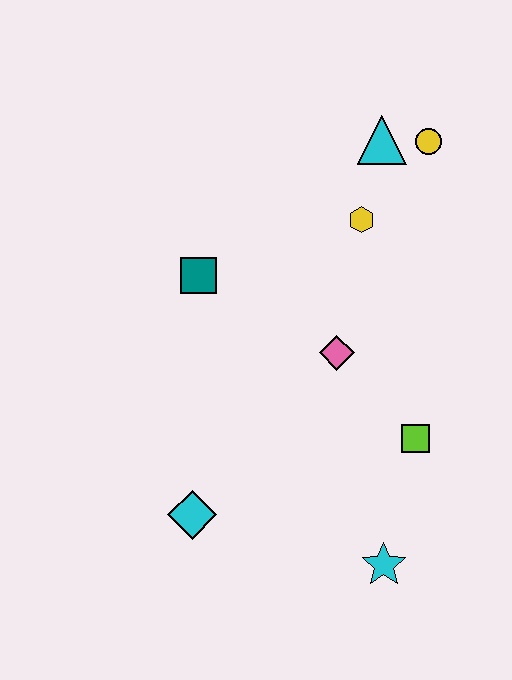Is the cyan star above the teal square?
No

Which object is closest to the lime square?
The pink diamond is closest to the lime square.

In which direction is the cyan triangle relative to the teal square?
The cyan triangle is to the right of the teal square.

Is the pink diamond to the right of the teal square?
Yes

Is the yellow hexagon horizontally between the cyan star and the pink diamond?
Yes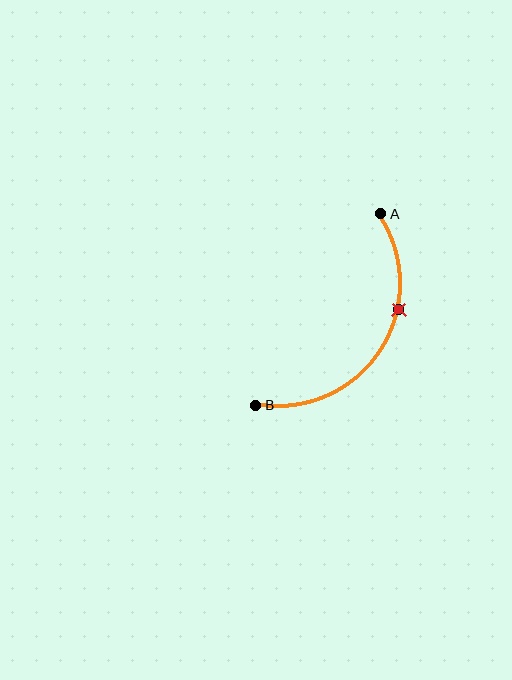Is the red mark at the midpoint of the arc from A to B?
No. The red mark lies on the arc but is closer to endpoint A. The arc midpoint would be at the point on the curve equidistant along the arc from both A and B.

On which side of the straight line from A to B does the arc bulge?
The arc bulges to the right of the straight line connecting A and B.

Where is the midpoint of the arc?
The arc midpoint is the point on the curve farthest from the straight line joining A and B. It sits to the right of that line.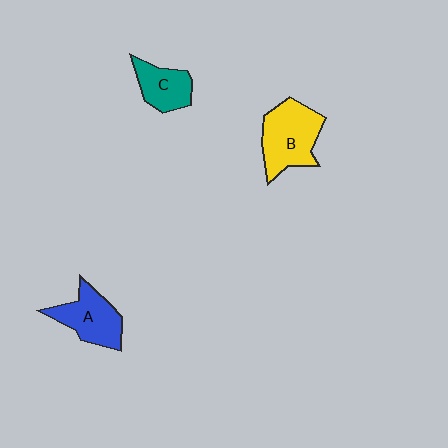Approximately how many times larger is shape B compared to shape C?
Approximately 1.6 times.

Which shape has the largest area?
Shape B (yellow).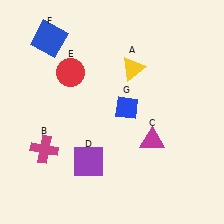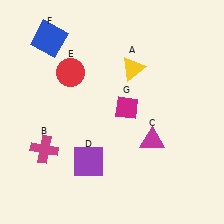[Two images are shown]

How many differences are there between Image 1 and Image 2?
There is 1 difference between the two images.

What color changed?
The diamond (G) changed from blue in Image 1 to magenta in Image 2.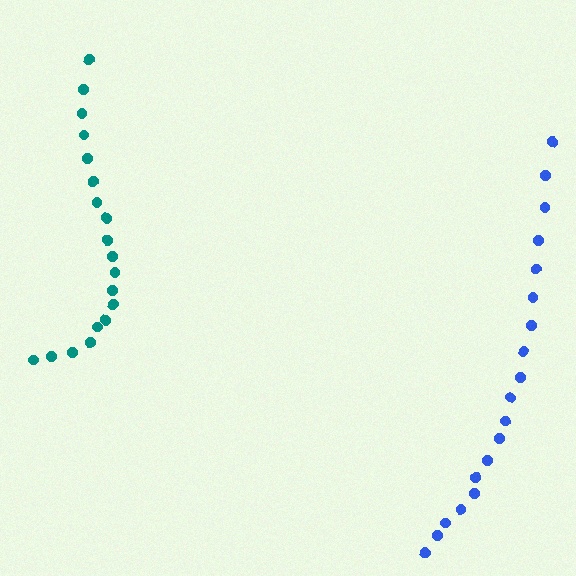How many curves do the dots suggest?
There are 2 distinct paths.